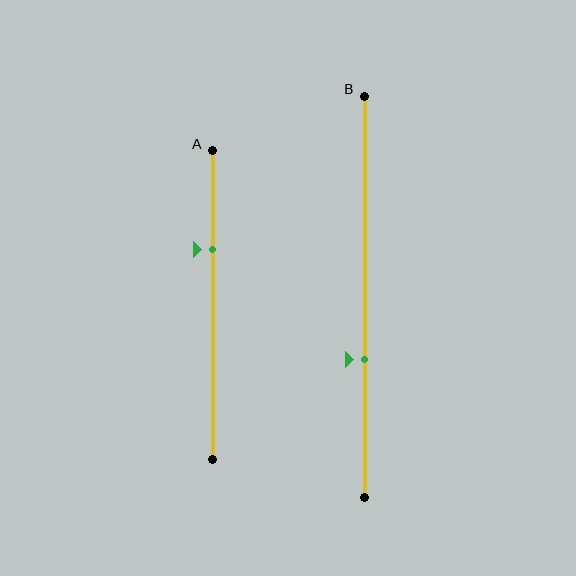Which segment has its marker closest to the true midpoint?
Segment B has its marker closest to the true midpoint.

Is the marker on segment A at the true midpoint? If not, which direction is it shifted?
No, the marker on segment A is shifted upward by about 18% of the segment length.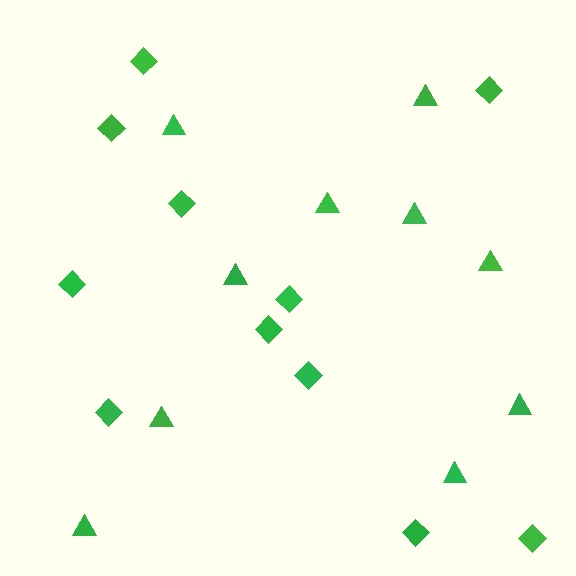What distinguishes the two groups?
There are 2 groups: one group of triangles (10) and one group of diamonds (11).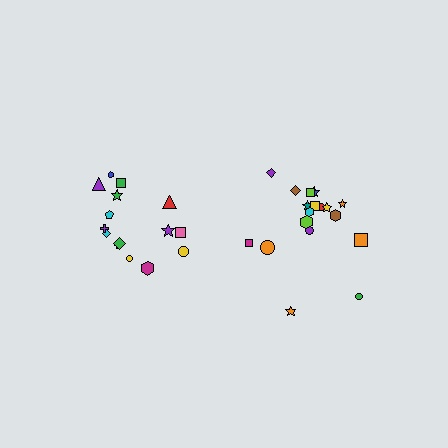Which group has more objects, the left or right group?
The right group.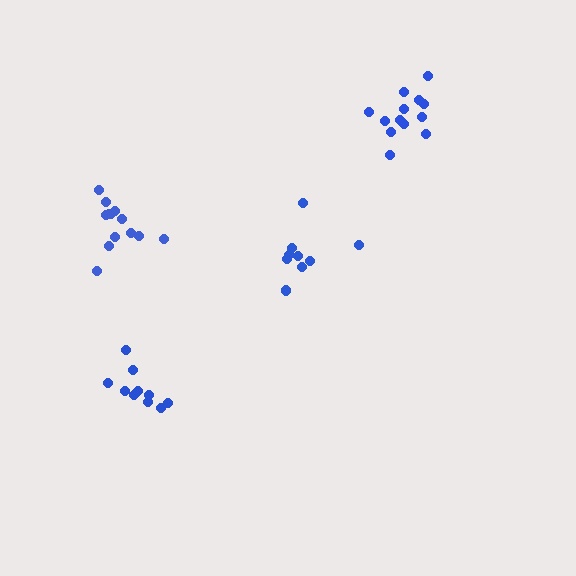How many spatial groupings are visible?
There are 4 spatial groupings.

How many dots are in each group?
Group 1: 13 dots, Group 2: 9 dots, Group 3: 10 dots, Group 4: 13 dots (45 total).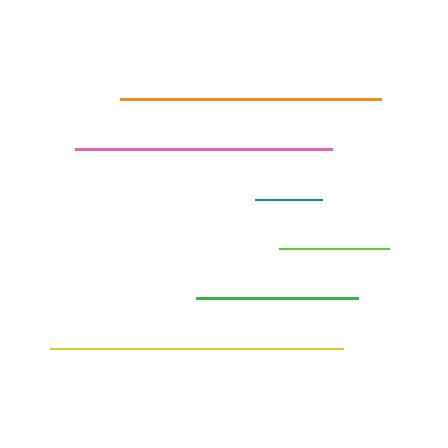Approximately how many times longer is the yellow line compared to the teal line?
The yellow line is approximately 4.4 times the length of the teal line.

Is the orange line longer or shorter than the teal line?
The orange line is longer than the teal line.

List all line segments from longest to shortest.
From longest to shortest: yellow, orange, pink, green, lime, teal.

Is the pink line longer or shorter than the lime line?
The pink line is longer than the lime line.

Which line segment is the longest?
The yellow line is the longest at approximately 293 pixels.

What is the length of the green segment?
The green segment is approximately 162 pixels long.